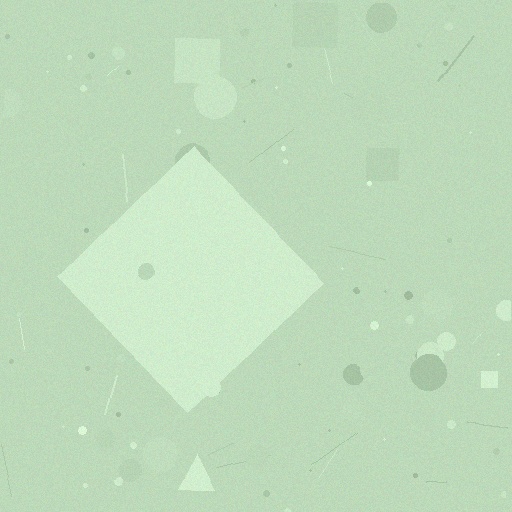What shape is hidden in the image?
A diamond is hidden in the image.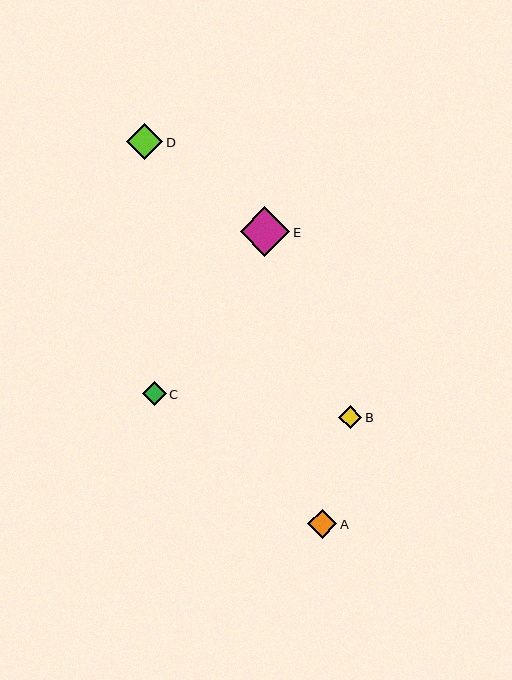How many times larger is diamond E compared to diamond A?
Diamond E is approximately 1.7 times the size of diamond A.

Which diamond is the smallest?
Diamond B is the smallest with a size of approximately 23 pixels.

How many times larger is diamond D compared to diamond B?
Diamond D is approximately 1.6 times the size of diamond B.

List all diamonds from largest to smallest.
From largest to smallest: E, D, A, C, B.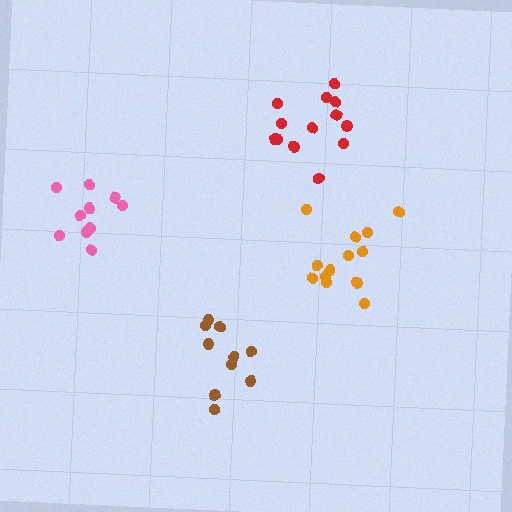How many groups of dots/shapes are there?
There are 4 groups.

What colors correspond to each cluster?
The clusters are colored: brown, orange, red, pink.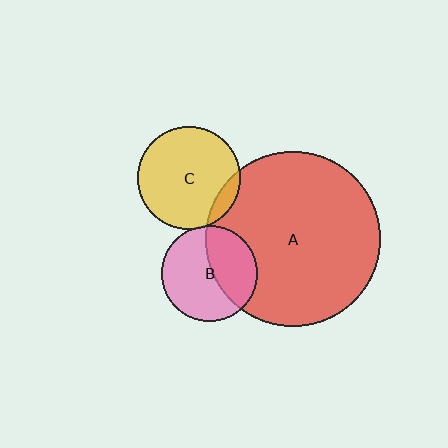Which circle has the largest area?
Circle A (red).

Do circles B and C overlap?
Yes.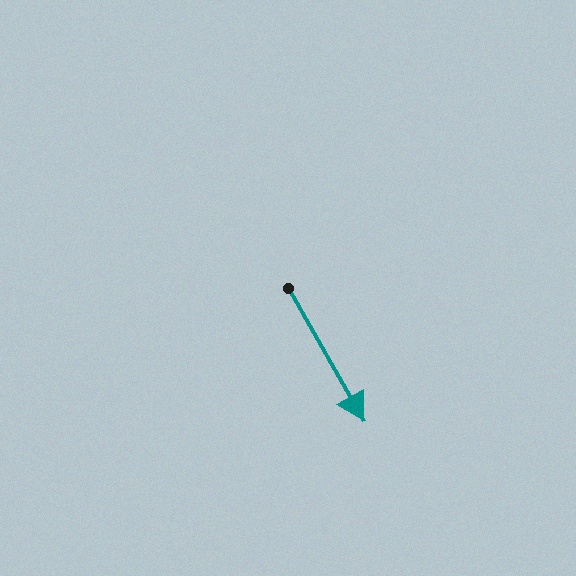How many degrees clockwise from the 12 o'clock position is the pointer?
Approximately 150 degrees.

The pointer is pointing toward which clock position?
Roughly 5 o'clock.